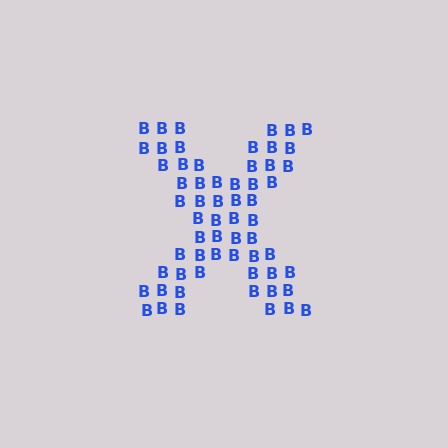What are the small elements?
The small elements are letter B's.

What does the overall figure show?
The overall figure shows the letter X.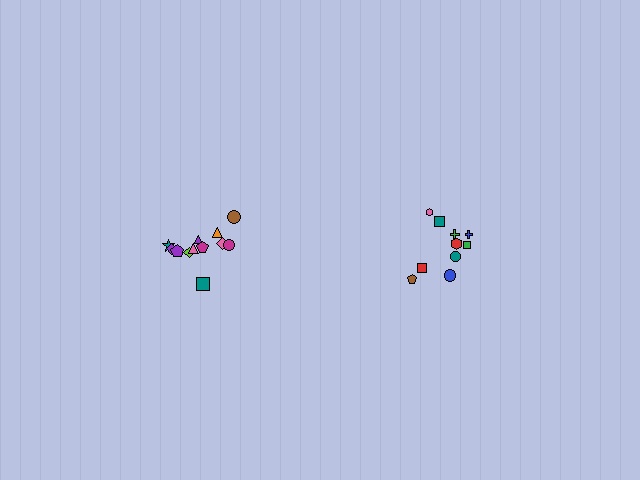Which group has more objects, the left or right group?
The left group.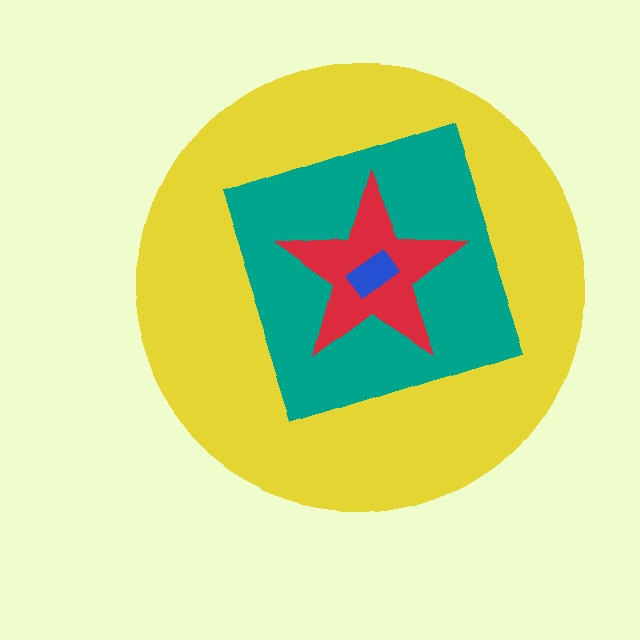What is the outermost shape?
The yellow circle.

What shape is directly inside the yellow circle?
The teal diamond.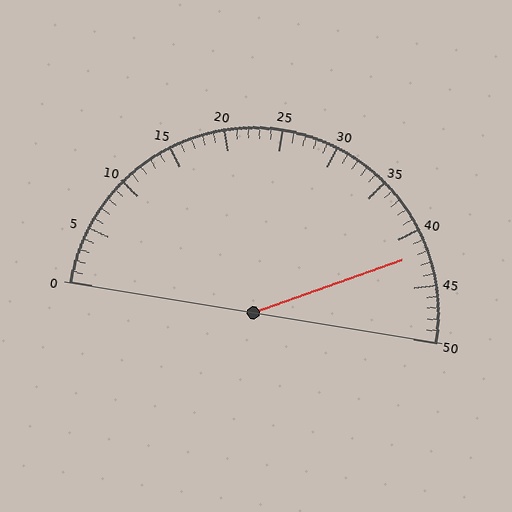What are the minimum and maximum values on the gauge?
The gauge ranges from 0 to 50.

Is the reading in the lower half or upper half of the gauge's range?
The reading is in the upper half of the range (0 to 50).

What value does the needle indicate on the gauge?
The needle indicates approximately 42.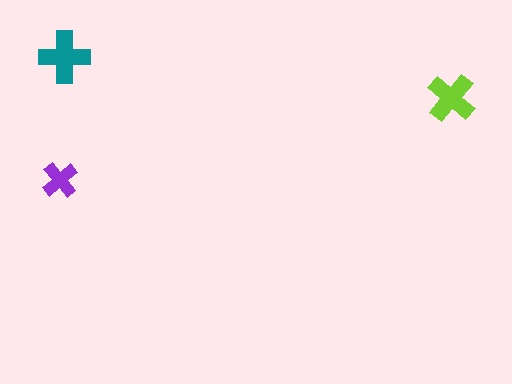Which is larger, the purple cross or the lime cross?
The lime one.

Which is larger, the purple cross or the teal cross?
The teal one.